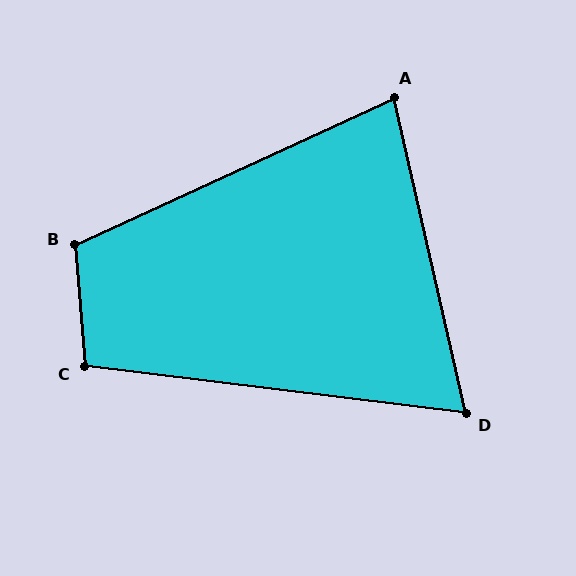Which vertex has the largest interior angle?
B, at approximately 110 degrees.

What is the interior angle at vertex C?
Approximately 102 degrees (obtuse).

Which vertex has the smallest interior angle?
D, at approximately 70 degrees.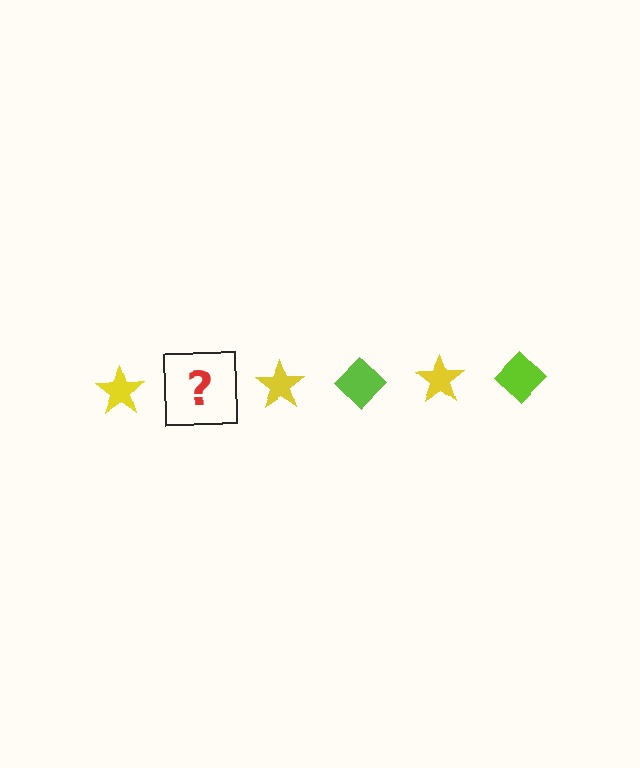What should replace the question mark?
The question mark should be replaced with a lime diamond.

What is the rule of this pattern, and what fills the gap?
The rule is that the pattern alternates between yellow star and lime diamond. The gap should be filled with a lime diamond.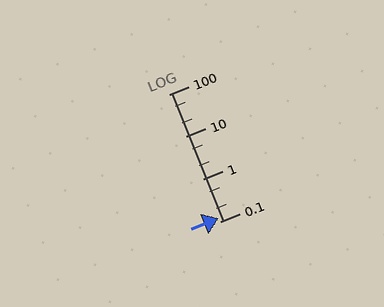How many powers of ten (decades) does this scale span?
The scale spans 3 decades, from 0.1 to 100.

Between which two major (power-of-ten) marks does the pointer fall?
The pointer is between 0.1 and 1.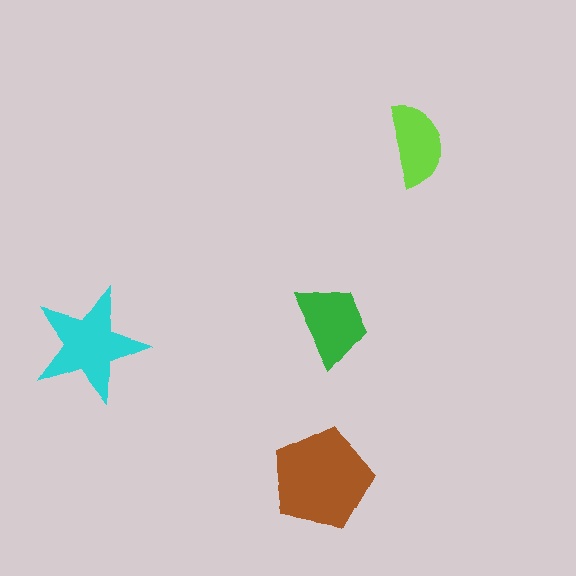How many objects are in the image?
There are 4 objects in the image.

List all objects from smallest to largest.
The lime semicircle, the green trapezoid, the cyan star, the brown pentagon.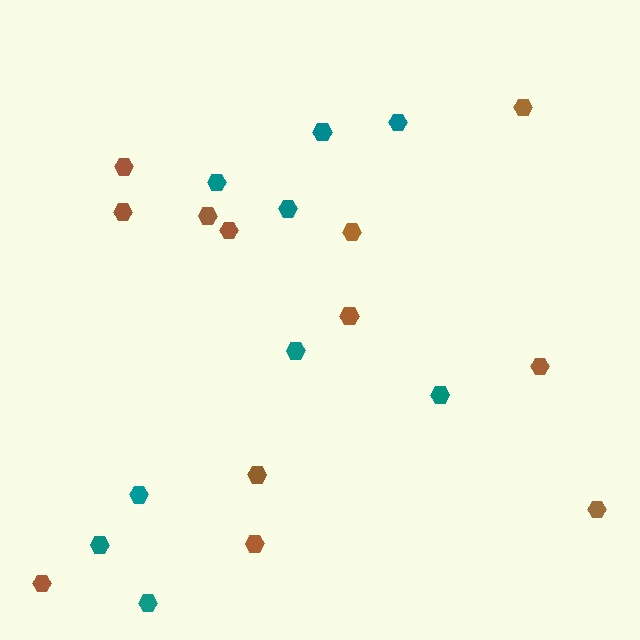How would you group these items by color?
There are 2 groups: one group of brown hexagons (12) and one group of teal hexagons (9).